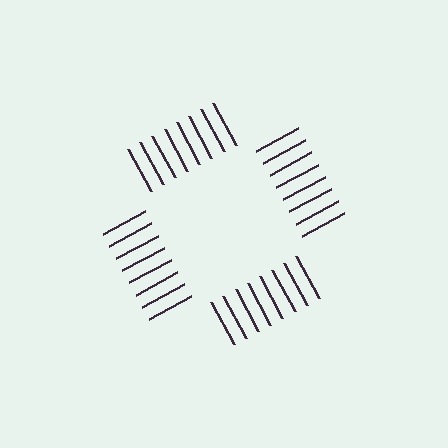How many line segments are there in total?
32 — 8 along each of the 4 edges.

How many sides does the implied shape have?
4 sides — the line-ends trace a square.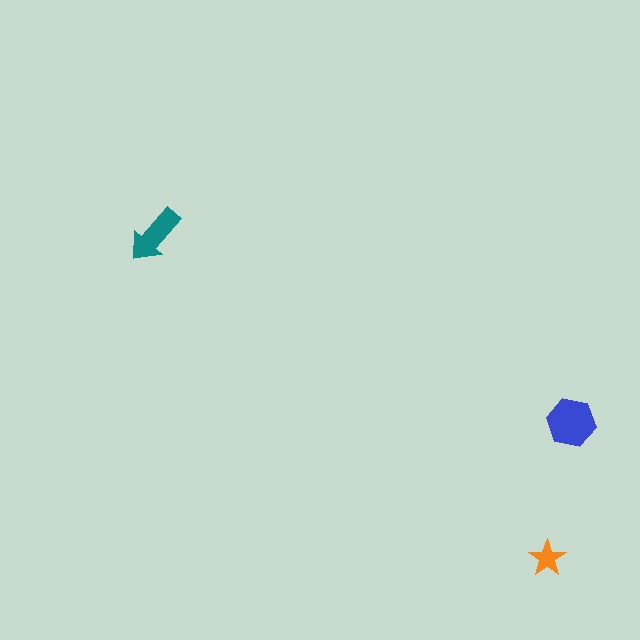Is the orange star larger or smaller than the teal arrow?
Smaller.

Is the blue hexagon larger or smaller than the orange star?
Larger.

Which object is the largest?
The blue hexagon.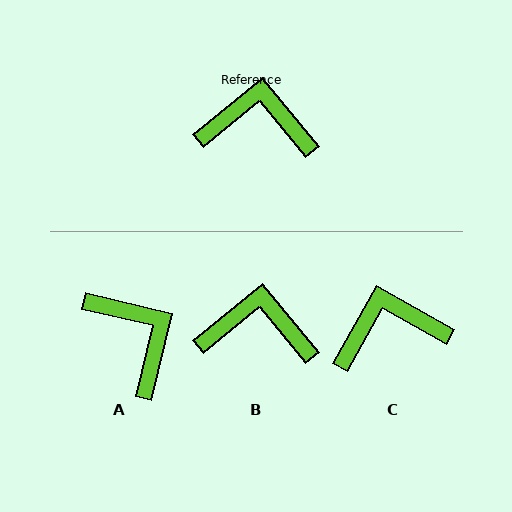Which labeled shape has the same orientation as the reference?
B.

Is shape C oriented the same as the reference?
No, it is off by about 21 degrees.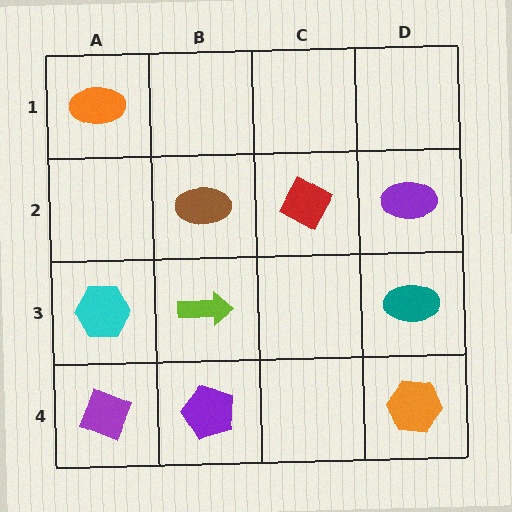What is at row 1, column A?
An orange ellipse.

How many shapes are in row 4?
3 shapes.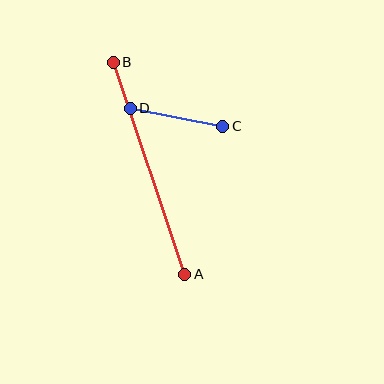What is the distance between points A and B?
The distance is approximately 224 pixels.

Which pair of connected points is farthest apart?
Points A and B are farthest apart.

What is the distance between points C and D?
The distance is approximately 94 pixels.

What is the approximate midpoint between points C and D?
The midpoint is at approximately (176, 117) pixels.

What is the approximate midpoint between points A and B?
The midpoint is at approximately (149, 168) pixels.